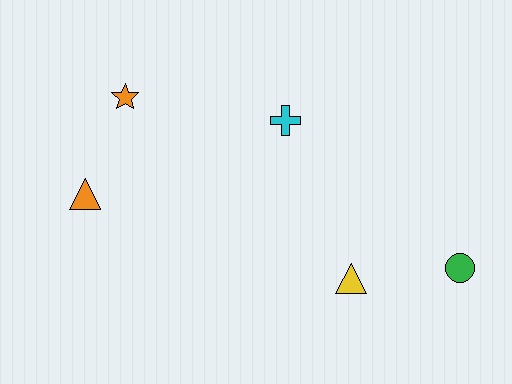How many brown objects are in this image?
There are no brown objects.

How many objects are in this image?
There are 5 objects.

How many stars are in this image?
There is 1 star.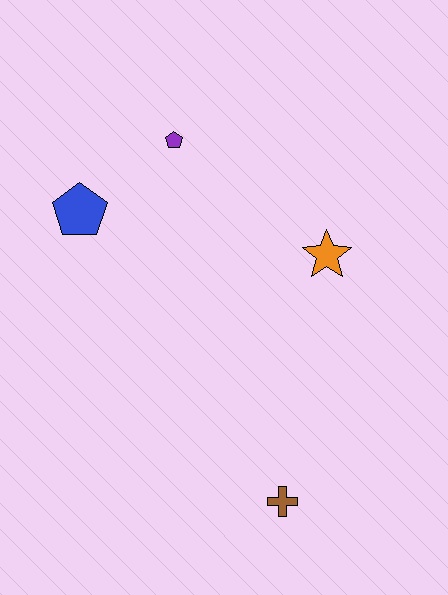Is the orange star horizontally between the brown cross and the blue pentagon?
No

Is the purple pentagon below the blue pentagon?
No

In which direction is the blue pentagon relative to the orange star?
The blue pentagon is to the left of the orange star.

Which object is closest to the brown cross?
The orange star is closest to the brown cross.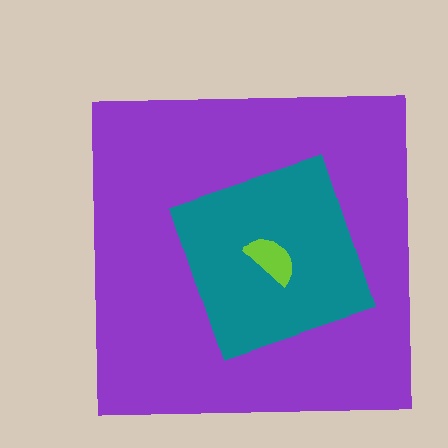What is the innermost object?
The lime semicircle.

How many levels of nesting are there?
3.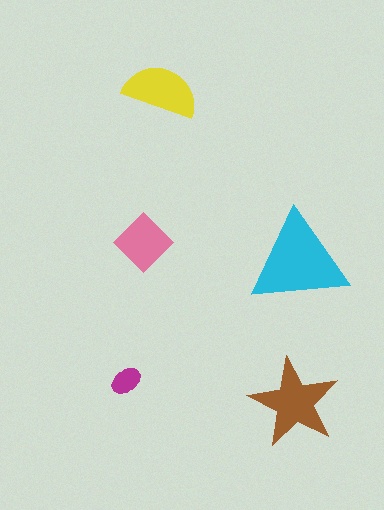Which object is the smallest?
The magenta ellipse.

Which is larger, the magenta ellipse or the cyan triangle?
The cyan triangle.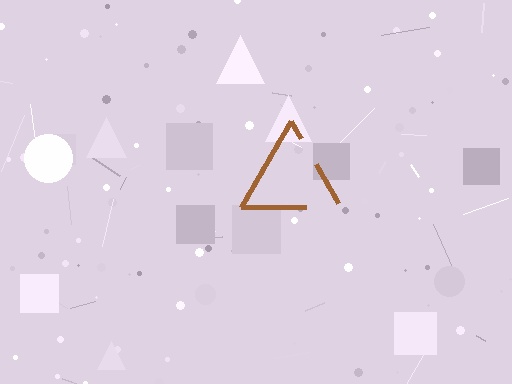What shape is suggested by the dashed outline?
The dashed outline suggests a triangle.